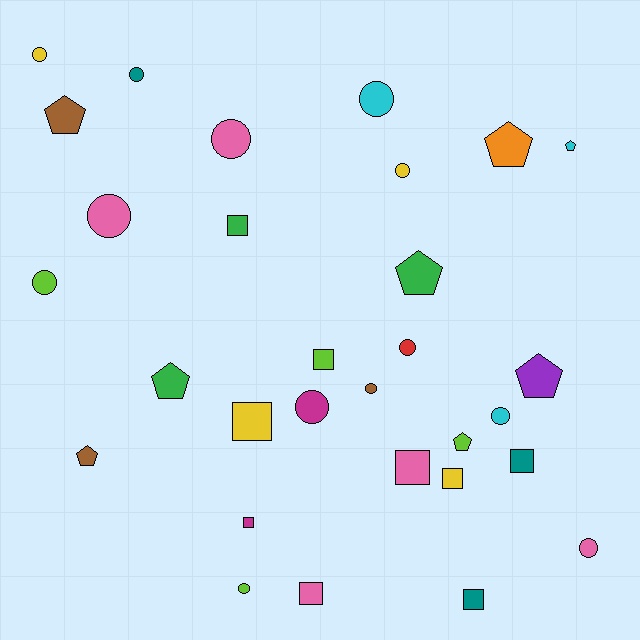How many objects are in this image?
There are 30 objects.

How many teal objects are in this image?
There are 3 teal objects.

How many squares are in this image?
There are 9 squares.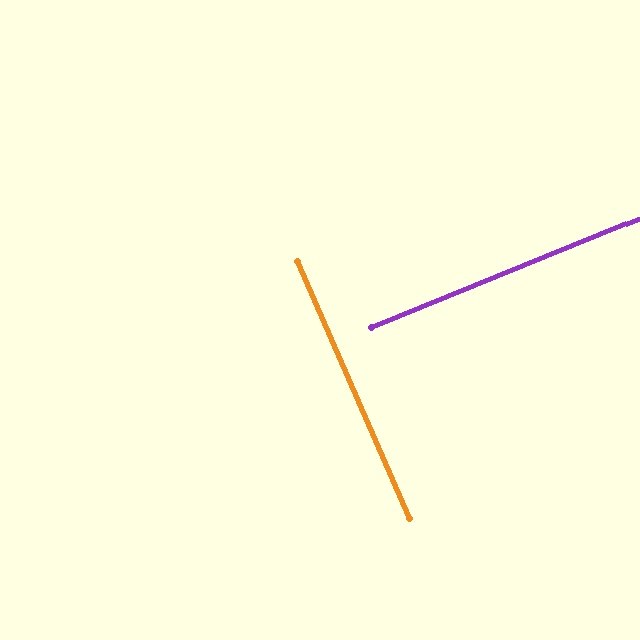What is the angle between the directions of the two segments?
Approximately 89 degrees.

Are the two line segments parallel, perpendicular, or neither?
Perpendicular — they meet at approximately 89°.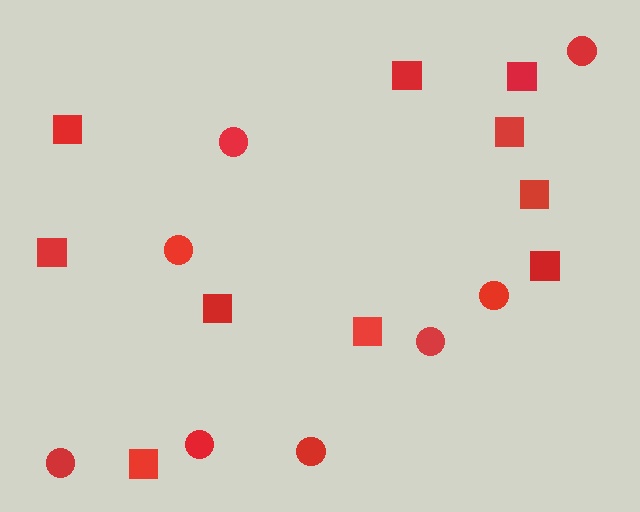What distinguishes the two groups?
There are 2 groups: one group of squares (10) and one group of circles (8).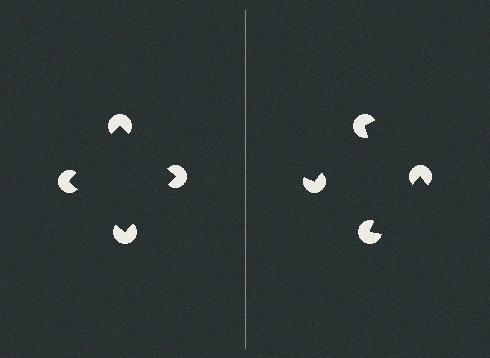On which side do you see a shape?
An illusory square appears on the left side. On the right side the wedge cuts are rotated, so no coherent shape forms.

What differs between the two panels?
The pac-man discs are positioned identically on both sides; only the wedge orientations differ. On the left they align to a square; on the right they are misaligned.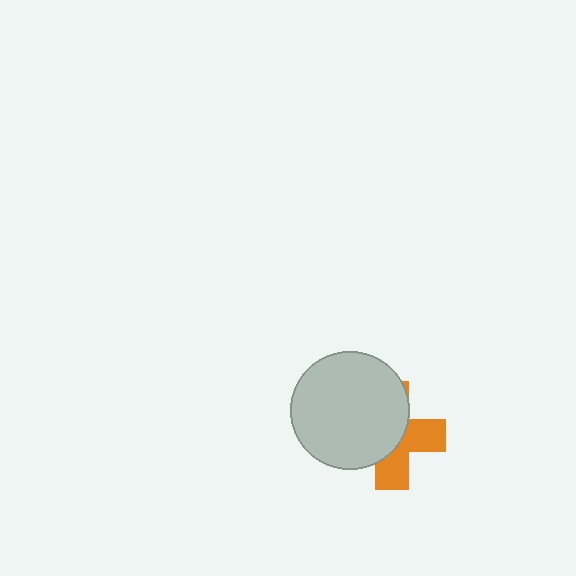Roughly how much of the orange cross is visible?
A small part of it is visible (roughly 43%).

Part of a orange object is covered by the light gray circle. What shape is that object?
It is a cross.